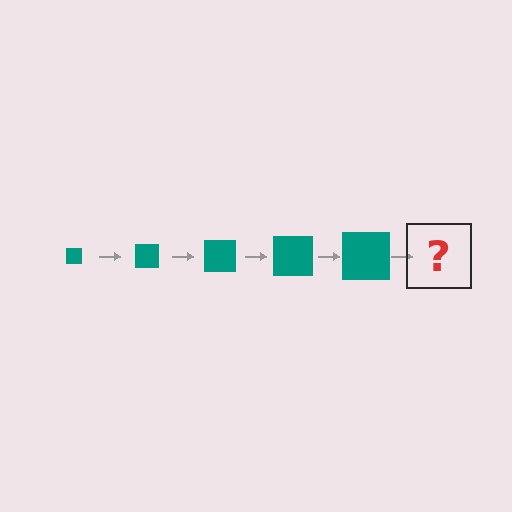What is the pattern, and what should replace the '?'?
The pattern is that the square gets progressively larger each step. The '?' should be a teal square, larger than the previous one.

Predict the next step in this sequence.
The next step is a teal square, larger than the previous one.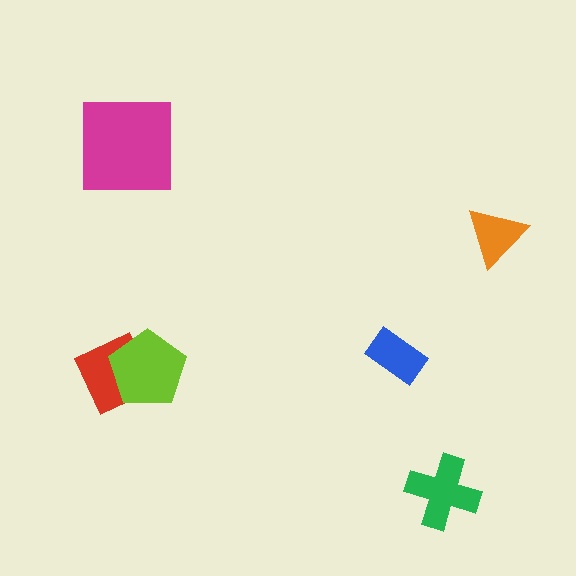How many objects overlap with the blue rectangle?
0 objects overlap with the blue rectangle.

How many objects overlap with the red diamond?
1 object overlaps with the red diamond.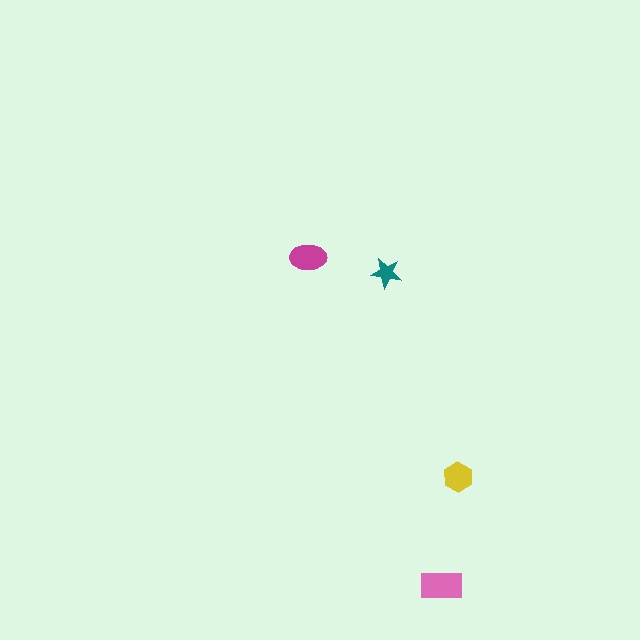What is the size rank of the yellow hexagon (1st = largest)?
3rd.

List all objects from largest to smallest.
The pink rectangle, the magenta ellipse, the yellow hexagon, the teal star.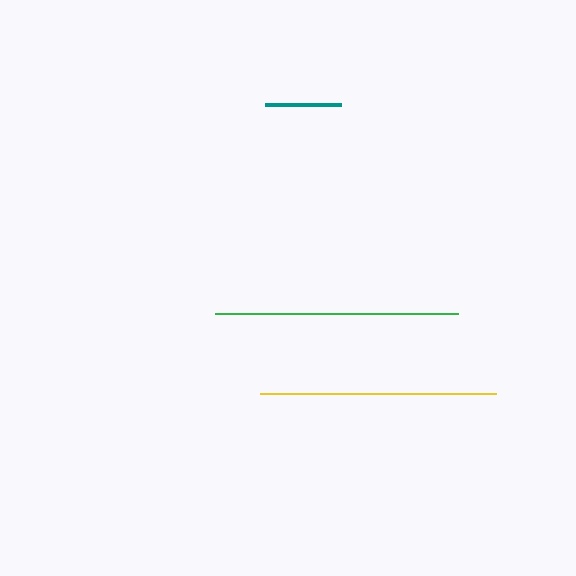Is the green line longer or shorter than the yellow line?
The green line is longer than the yellow line.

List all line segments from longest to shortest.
From longest to shortest: green, yellow, teal.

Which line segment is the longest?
The green line is the longest at approximately 243 pixels.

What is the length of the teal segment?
The teal segment is approximately 76 pixels long.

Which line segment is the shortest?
The teal line is the shortest at approximately 76 pixels.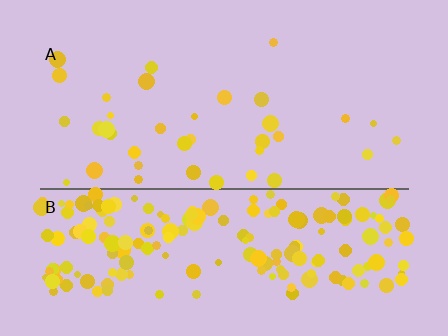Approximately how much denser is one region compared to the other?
Approximately 5.4× — region B over region A.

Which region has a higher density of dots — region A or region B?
B (the bottom).